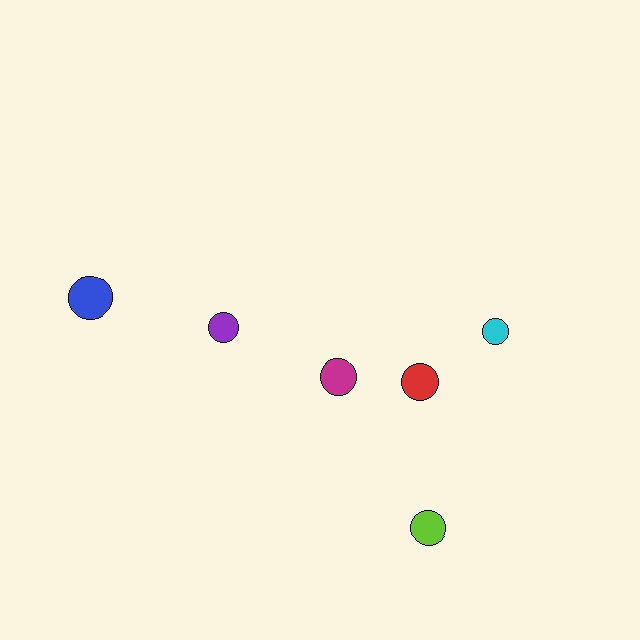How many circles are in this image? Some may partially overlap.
There are 6 circles.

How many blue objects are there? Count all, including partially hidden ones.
There is 1 blue object.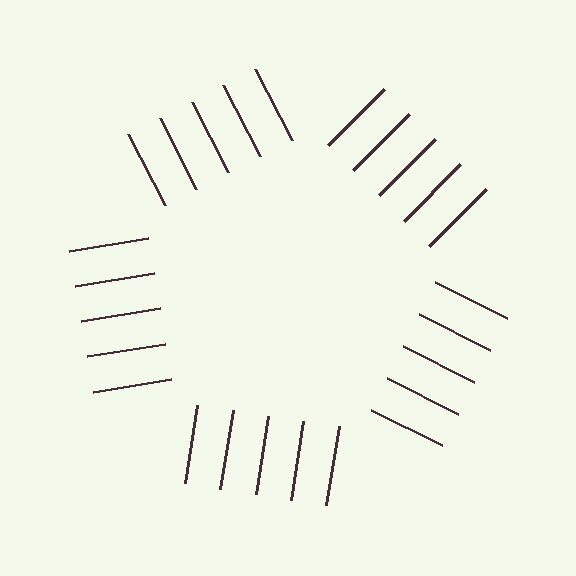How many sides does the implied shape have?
5 sides — the line-ends trace a pentagon.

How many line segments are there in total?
25 — 5 along each of the 5 edges.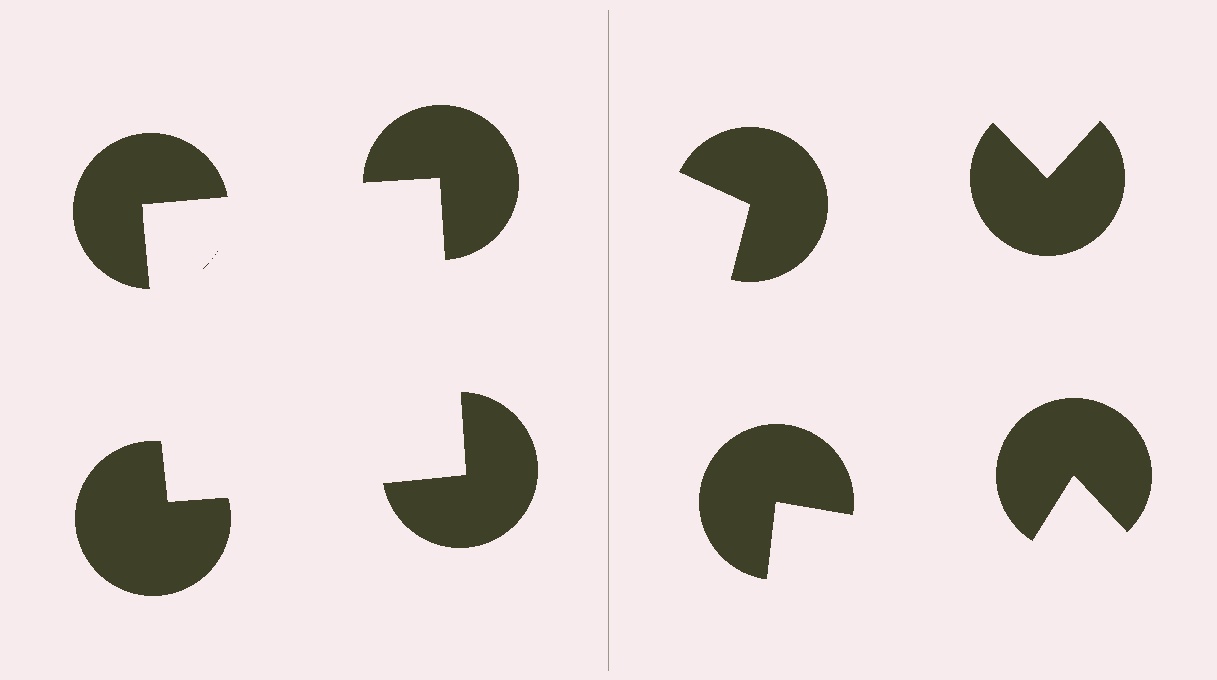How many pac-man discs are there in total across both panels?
8 — 4 on each side.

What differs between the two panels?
The pac-man discs are positioned identically on both sides; only the wedge orientations differ. On the left they align to a square; on the right they are misaligned.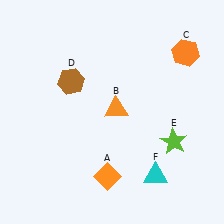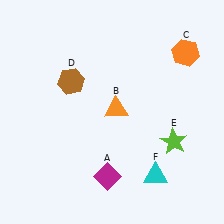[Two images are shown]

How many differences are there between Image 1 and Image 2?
There is 1 difference between the two images.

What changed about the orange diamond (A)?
In Image 1, A is orange. In Image 2, it changed to magenta.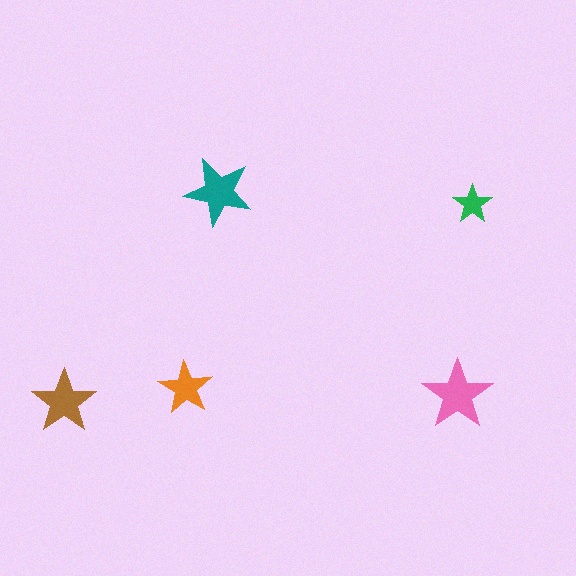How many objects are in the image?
There are 5 objects in the image.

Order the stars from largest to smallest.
the pink one, the teal one, the brown one, the orange one, the green one.